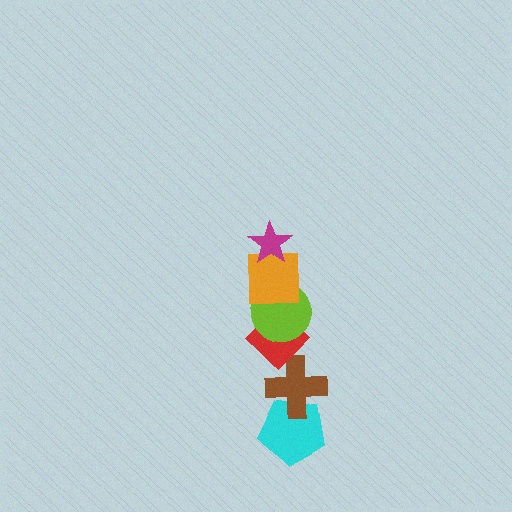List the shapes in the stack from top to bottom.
From top to bottom: the magenta star, the orange square, the lime circle, the red diamond, the brown cross, the cyan pentagon.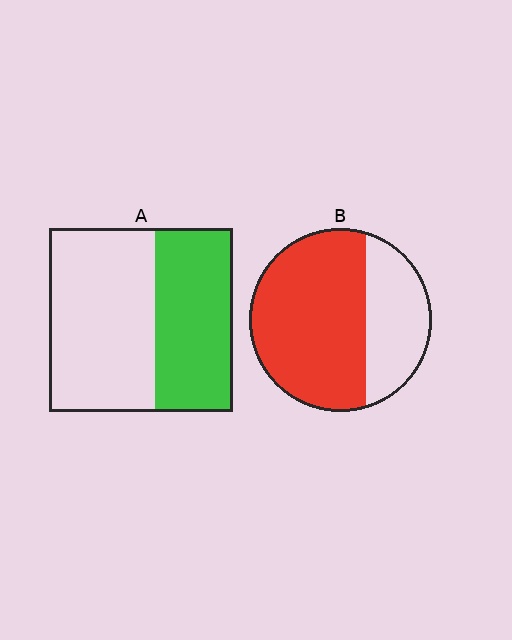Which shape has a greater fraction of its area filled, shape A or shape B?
Shape B.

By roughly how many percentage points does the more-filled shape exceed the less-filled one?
By roughly 25 percentage points (B over A).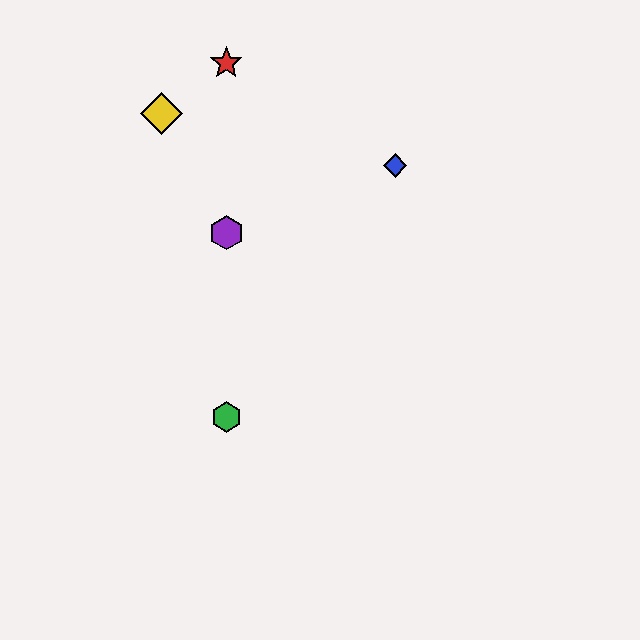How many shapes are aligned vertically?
3 shapes (the red star, the green hexagon, the purple hexagon) are aligned vertically.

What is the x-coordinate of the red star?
The red star is at x≈226.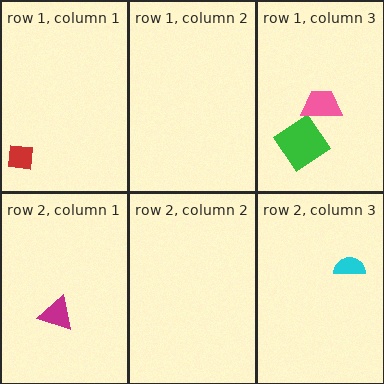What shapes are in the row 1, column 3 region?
The green diamond, the pink trapezoid.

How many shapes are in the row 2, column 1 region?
1.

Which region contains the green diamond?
The row 1, column 3 region.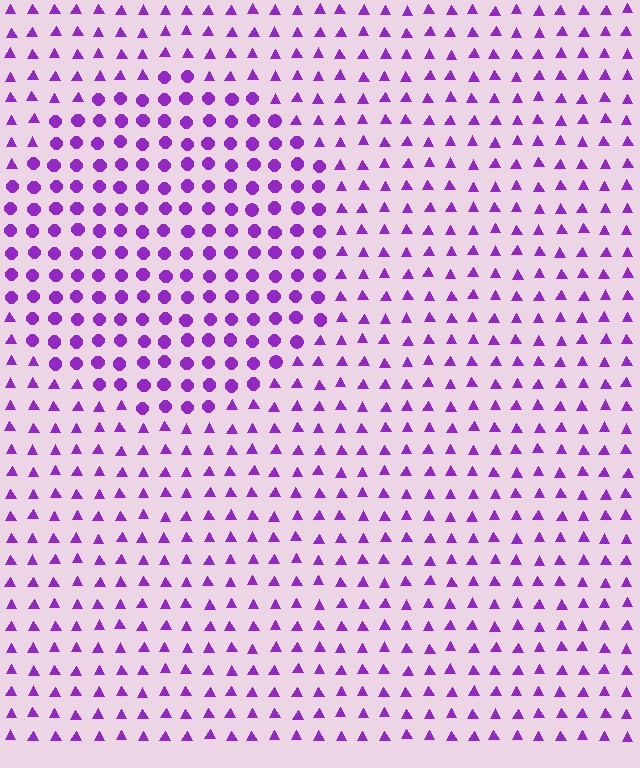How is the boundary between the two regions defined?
The boundary is defined by a change in element shape: circles inside vs. triangles outside. All elements share the same color and spacing.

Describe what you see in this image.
The image is filled with small purple elements arranged in a uniform grid. A circle-shaped region contains circles, while the surrounding area contains triangles. The boundary is defined purely by the change in element shape.